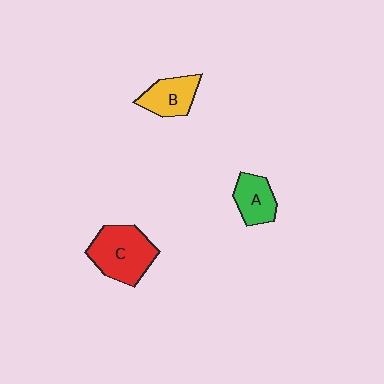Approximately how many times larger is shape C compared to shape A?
Approximately 1.7 times.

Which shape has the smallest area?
Shape A (green).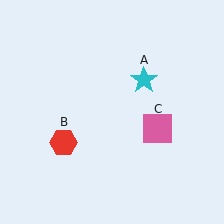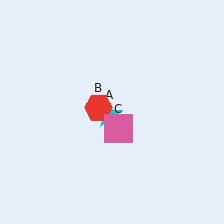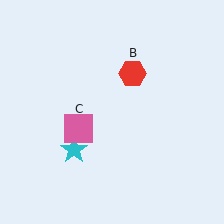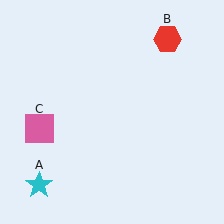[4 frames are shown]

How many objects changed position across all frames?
3 objects changed position: cyan star (object A), red hexagon (object B), pink square (object C).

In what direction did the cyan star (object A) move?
The cyan star (object A) moved down and to the left.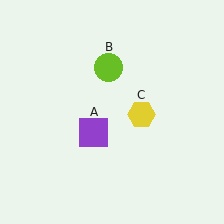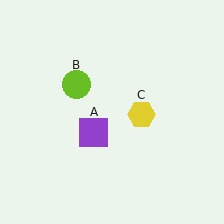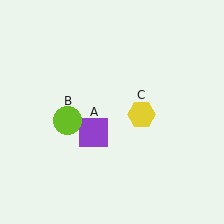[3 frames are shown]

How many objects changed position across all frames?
1 object changed position: lime circle (object B).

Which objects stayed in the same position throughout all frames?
Purple square (object A) and yellow hexagon (object C) remained stationary.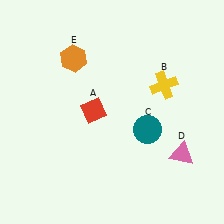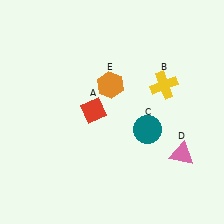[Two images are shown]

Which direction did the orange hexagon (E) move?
The orange hexagon (E) moved right.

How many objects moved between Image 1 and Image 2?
1 object moved between the two images.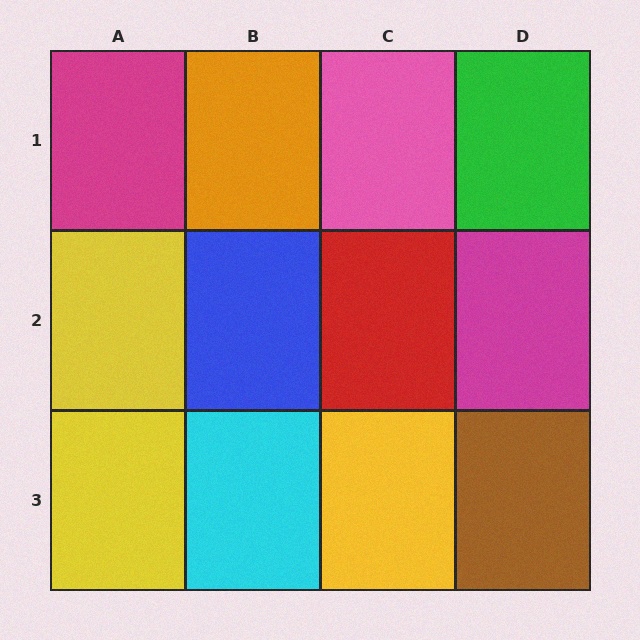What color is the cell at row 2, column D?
Magenta.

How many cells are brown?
1 cell is brown.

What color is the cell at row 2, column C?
Red.